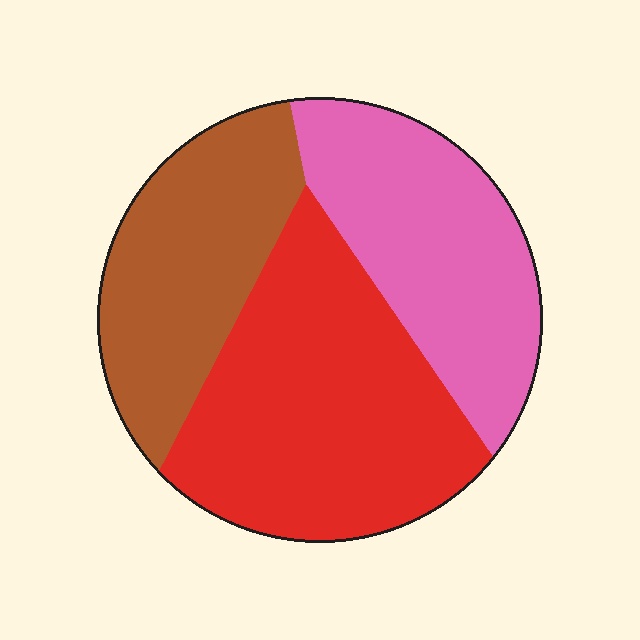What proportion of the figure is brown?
Brown takes up between a sixth and a third of the figure.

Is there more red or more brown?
Red.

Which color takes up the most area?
Red, at roughly 40%.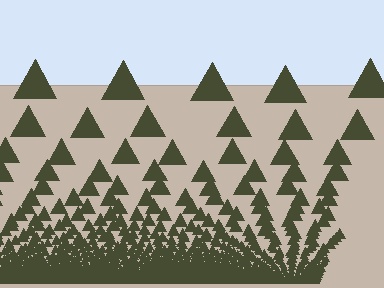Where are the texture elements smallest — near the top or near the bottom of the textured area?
Near the bottom.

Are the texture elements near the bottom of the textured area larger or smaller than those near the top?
Smaller. The gradient is inverted — elements near the bottom are smaller and denser.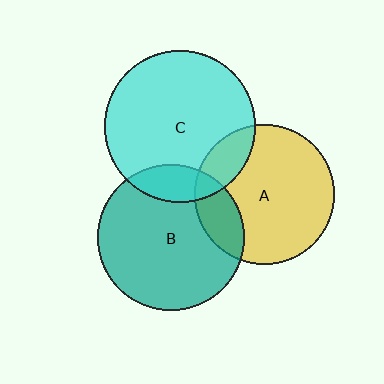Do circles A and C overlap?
Yes.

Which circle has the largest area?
Circle C (cyan).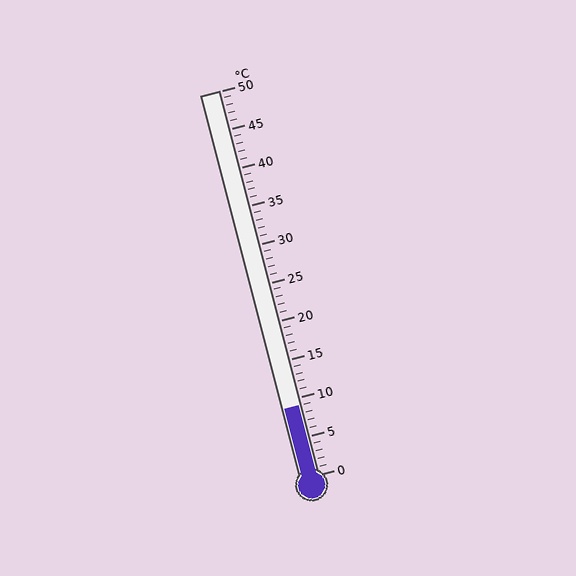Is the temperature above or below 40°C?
The temperature is below 40°C.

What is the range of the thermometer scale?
The thermometer scale ranges from 0°C to 50°C.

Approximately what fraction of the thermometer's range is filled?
The thermometer is filled to approximately 20% of its range.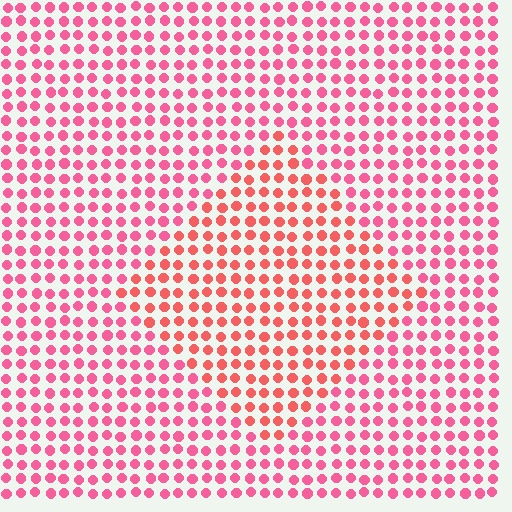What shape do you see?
I see a diamond.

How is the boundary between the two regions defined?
The boundary is defined purely by a slight shift in hue (about 24 degrees). Spacing, size, and orientation are identical on both sides.